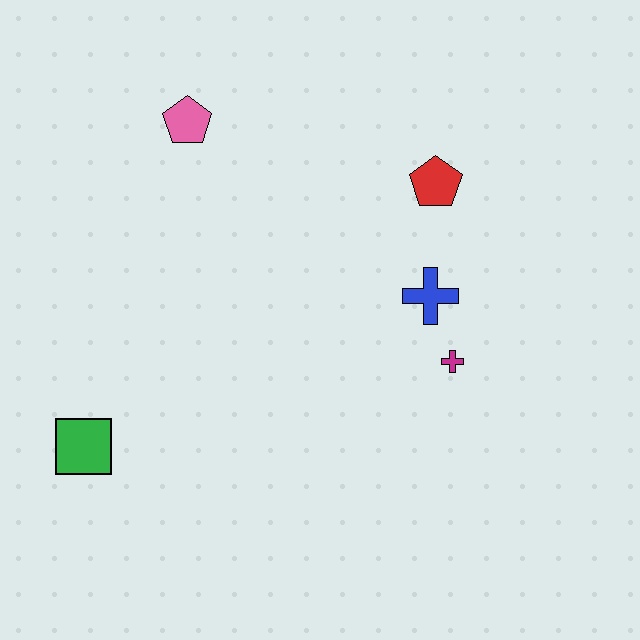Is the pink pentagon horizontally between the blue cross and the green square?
Yes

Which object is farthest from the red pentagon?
The green square is farthest from the red pentagon.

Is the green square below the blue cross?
Yes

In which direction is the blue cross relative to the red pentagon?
The blue cross is below the red pentagon.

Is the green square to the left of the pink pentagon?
Yes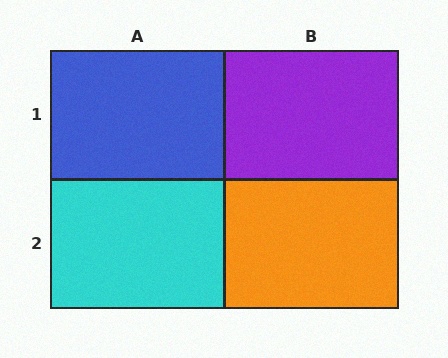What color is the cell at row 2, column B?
Orange.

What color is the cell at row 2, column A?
Cyan.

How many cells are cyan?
1 cell is cyan.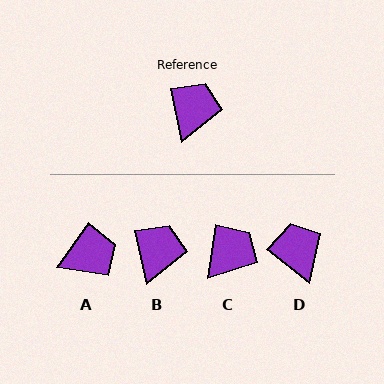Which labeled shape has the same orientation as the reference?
B.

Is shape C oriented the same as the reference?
No, it is off by about 21 degrees.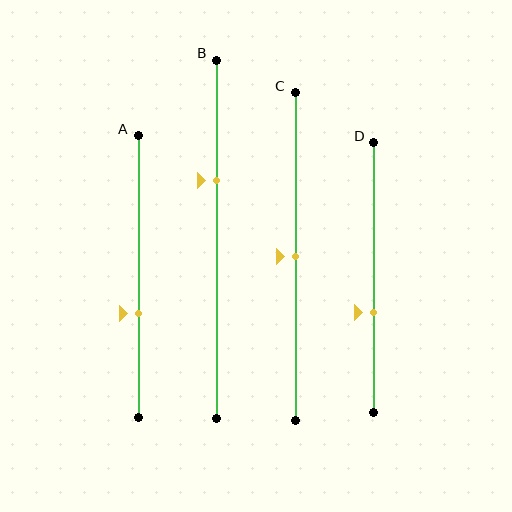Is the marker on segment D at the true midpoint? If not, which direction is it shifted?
No, the marker on segment D is shifted downward by about 13% of the segment length.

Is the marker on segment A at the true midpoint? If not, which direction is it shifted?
No, the marker on segment A is shifted downward by about 13% of the segment length.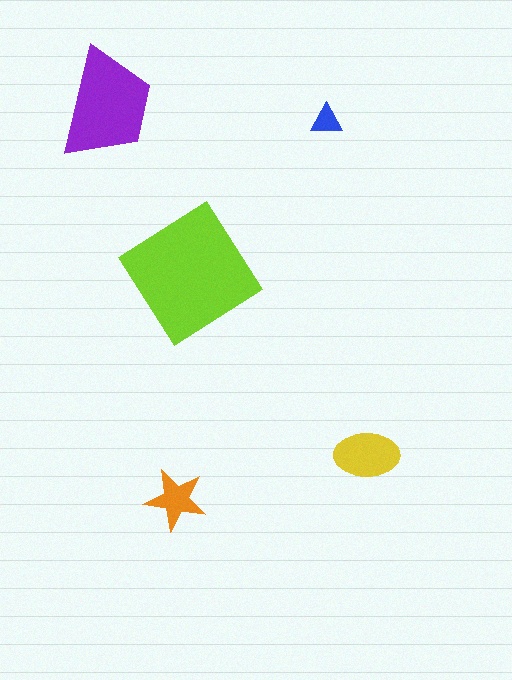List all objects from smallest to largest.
The blue triangle, the orange star, the yellow ellipse, the purple trapezoid, the lime diamond.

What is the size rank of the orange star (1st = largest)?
4th.